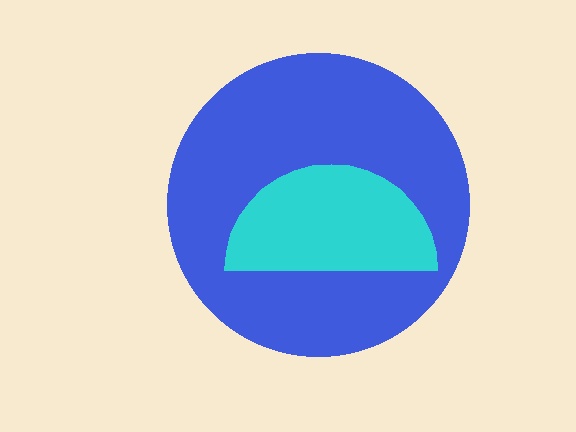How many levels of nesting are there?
2.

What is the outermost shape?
The blue circle.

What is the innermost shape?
The cyan semicircle.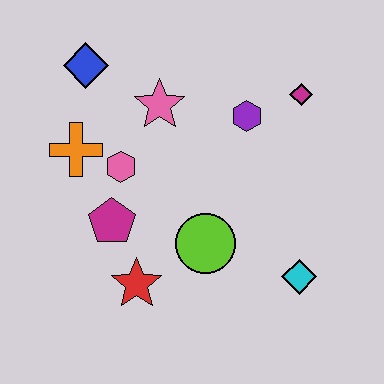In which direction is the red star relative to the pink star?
The red star is below the pink star.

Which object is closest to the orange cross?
The pink hexagon is closest to the orange cross.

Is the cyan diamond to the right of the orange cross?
Yes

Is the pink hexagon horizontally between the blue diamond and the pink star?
Yes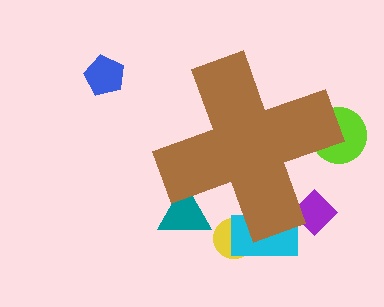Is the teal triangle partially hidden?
Yes, the teal triangle is partially hidden behind the brown cross.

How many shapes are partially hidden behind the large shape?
5 shapes are partially hidden.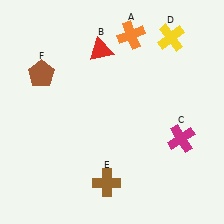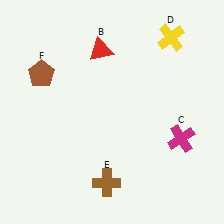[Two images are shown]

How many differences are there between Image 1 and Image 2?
There is 1 difference between the two images.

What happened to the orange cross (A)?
The orange cross (A) was removed in Image 2. It was in the top-right area of Image 1.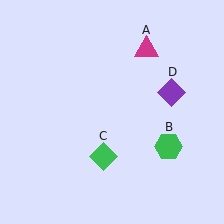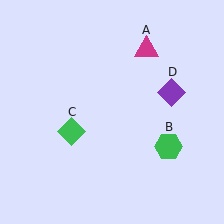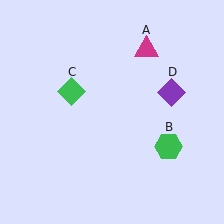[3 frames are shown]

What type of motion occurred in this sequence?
The green diamond (object C) rotated clockwise around the center of the scene.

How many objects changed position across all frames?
1 object changed position: green diamond (object C).